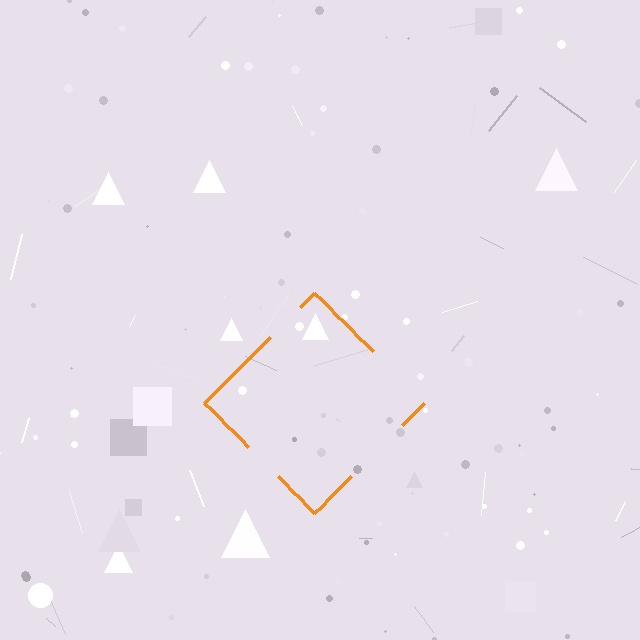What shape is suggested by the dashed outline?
The dashed outline suggests a diamond.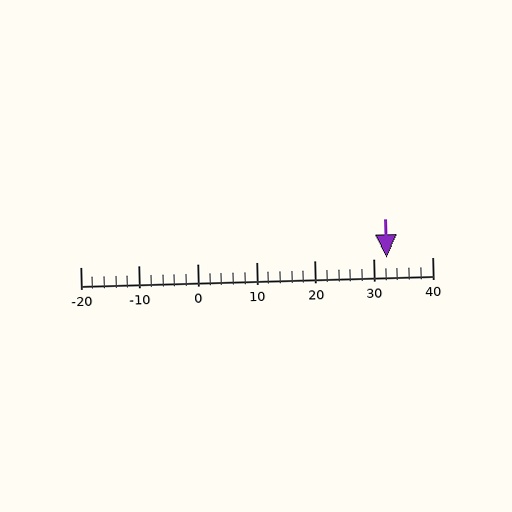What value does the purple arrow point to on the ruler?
The purple arrow points to approximately 32.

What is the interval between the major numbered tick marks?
The major tick marks are spaced 10 units apart.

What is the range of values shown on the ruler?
The ruler shows values from -20 to 40.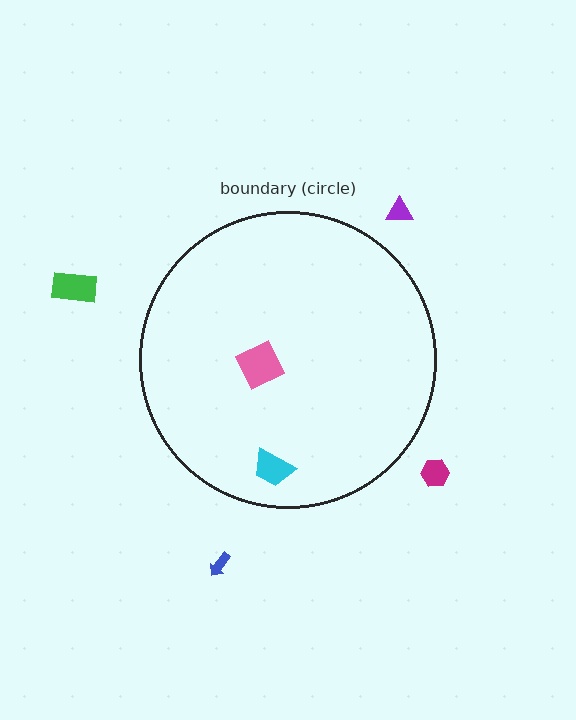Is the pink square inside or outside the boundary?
Inside.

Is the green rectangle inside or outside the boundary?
Outside.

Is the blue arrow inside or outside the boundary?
Outside.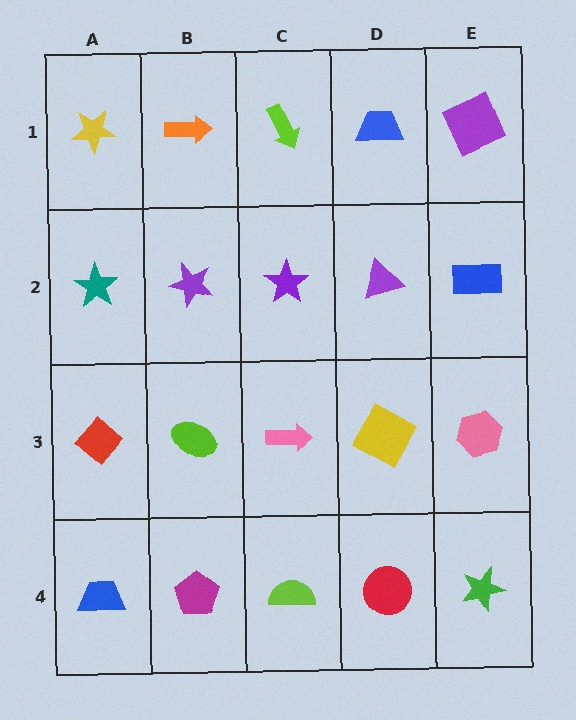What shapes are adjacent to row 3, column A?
A teal star (row 2, column A), a blue trapezoid (row 4, column A), a lime ellipse (row 3, column B).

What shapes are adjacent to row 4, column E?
A pink hexagon (row 3, column E), a red circle (row 4, column D).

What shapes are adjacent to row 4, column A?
A red diamond (row 3, column A), a magenta pentagon (row 4, column B).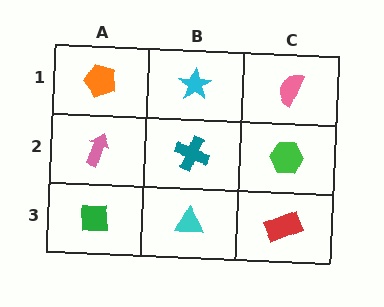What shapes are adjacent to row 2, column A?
An orange pentagon (row 1, column A), a green square (row 3, column A), a teal cross (row 2, column B).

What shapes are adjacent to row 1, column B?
A teal cross (row 2, column B), an orange pentagon (row 1, column A), a pink semicircle (row 1, column C).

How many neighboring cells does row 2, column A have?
3.